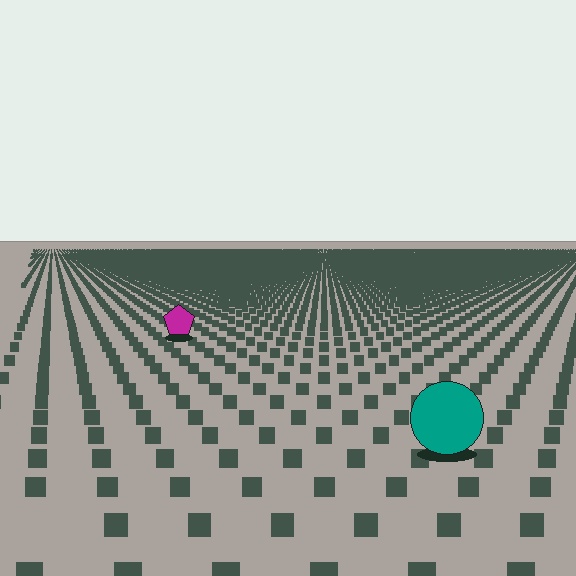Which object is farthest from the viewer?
The magenta pentagon is farthest from the viewer. It appears smaller and the ground texture around it is denser.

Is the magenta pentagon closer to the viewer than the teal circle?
No. The teal circle is closer — you can tell from the texture gradient: the ground texture is coarser near it.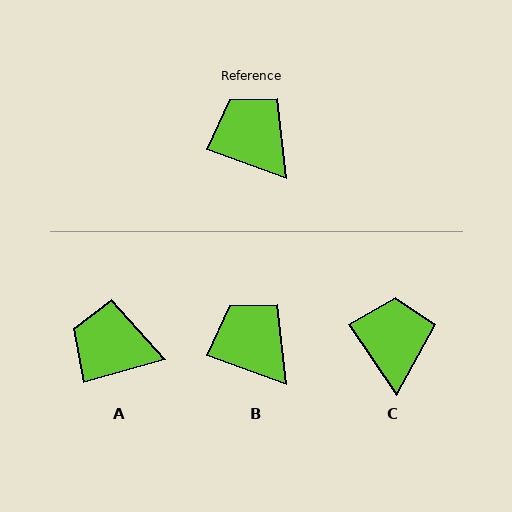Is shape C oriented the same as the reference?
No, it is off by about 36 degrees.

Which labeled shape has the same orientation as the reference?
B.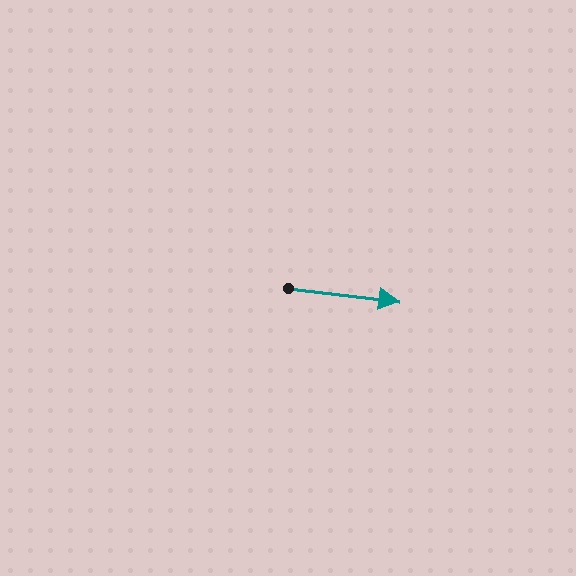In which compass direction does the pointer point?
East.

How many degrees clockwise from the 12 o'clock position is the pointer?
Approximately 97 degrees.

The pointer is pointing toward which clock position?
Roughly 3 o'clock.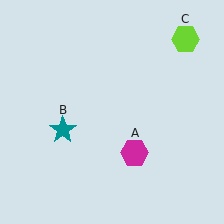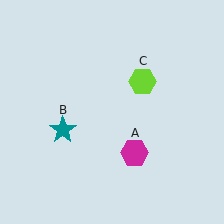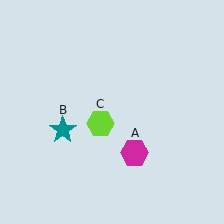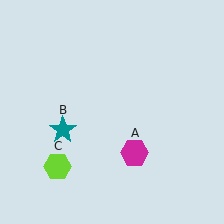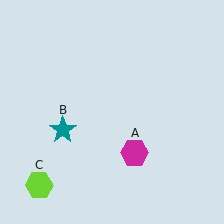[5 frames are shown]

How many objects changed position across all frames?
1 object changed position: lime hexagon (object C).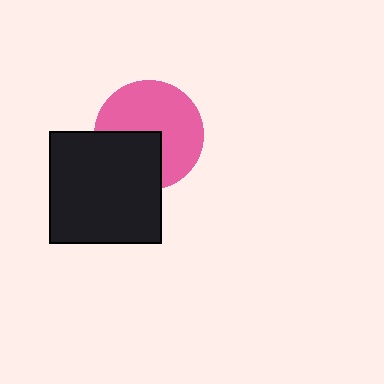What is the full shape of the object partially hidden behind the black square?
The partially hidden object is a pink circle.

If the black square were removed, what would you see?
You would see the complete pink circle.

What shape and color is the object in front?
The object in front is a black square.